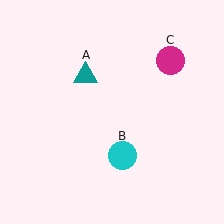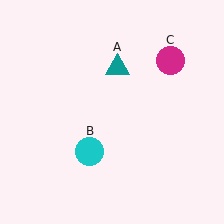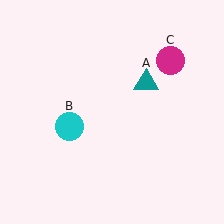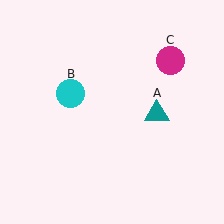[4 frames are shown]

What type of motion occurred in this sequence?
The teal triangle (object A), cyan circle (object B) rotated clockwise around the center of the scene.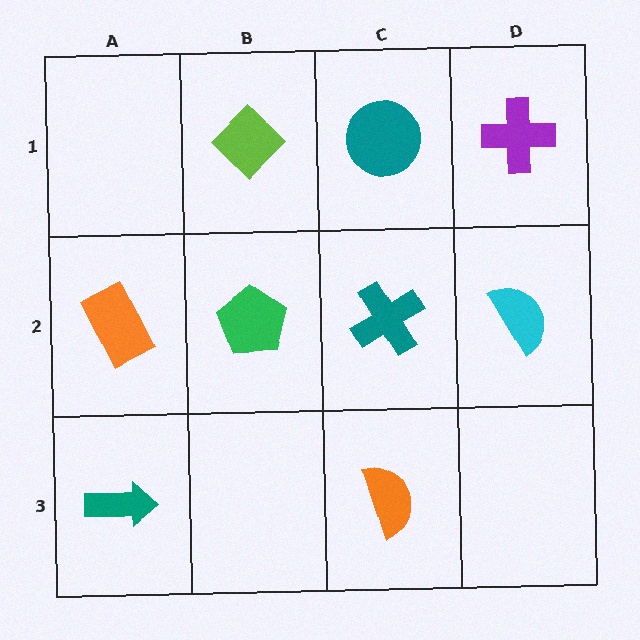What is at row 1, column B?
A lime diamond.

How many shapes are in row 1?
3 shapes.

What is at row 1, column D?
A purple cross.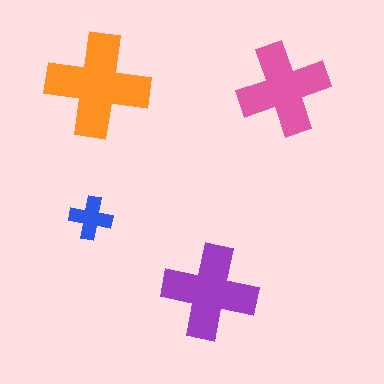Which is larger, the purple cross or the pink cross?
The purple one.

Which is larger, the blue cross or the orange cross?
The orange one.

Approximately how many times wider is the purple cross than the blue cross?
About 2 times wider.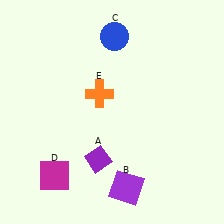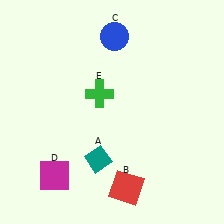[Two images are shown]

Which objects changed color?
A changed from purple to teal. B changed from purple to red. E changed from orange to green.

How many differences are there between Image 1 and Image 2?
There are 3 differences between the two images.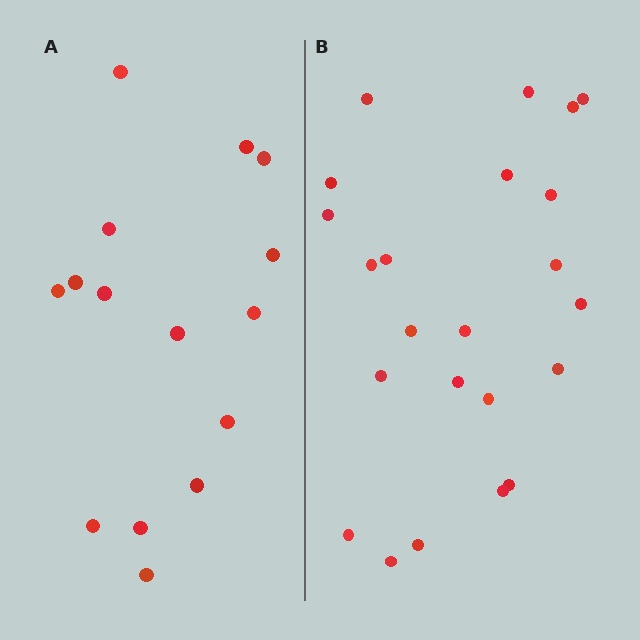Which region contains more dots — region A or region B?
Region B (the right region) has more dots.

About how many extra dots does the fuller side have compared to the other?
Region B has roughly 8 or so more dots than region A.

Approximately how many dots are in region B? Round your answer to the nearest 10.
About 20 dots. (The exact count is 23, which rounds to 20.)